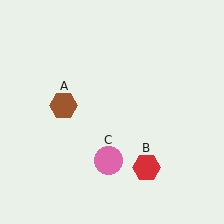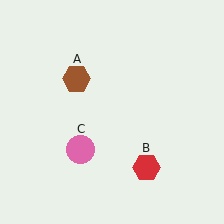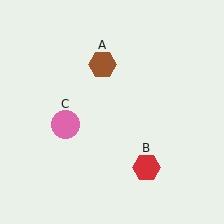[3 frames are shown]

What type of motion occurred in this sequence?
The brown hexagon (object A), pink circle (object C) rotated clockwise around the center of the scene.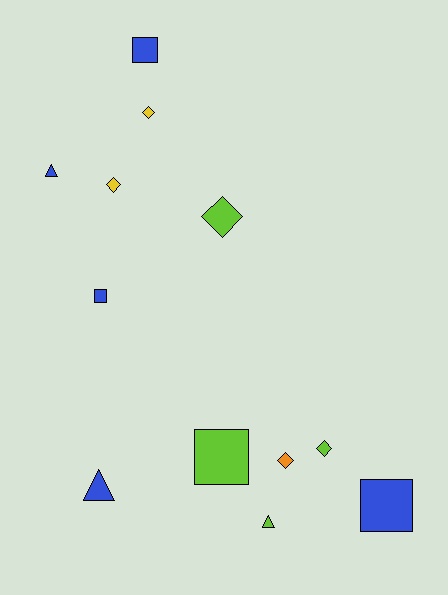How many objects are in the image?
There are 12 objects.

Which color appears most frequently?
Blue, with 5 objects.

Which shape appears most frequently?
Diamond, with 5 objects.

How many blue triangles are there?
There are 2 blue triangles.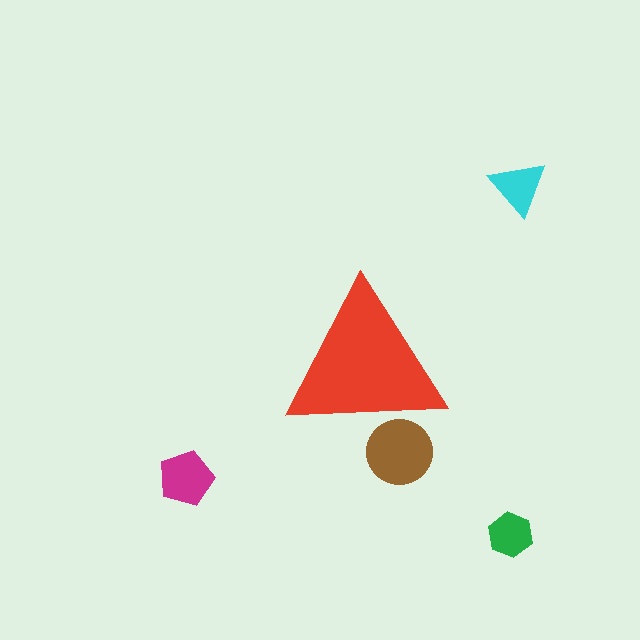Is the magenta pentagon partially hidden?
No, the magenta pentagon is fully visible.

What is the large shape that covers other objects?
A red triangle.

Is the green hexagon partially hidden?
No, the green hexagon is fully visible.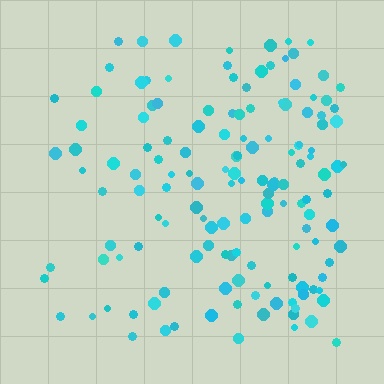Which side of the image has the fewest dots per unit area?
The left.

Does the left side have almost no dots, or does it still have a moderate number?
Still a moderate number, just noticeably fewer than the right.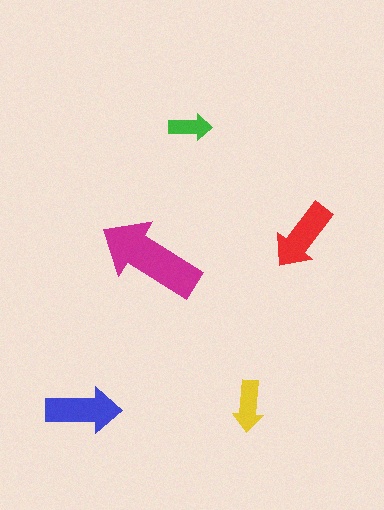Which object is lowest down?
The blue arrow is bottommost.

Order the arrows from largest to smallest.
the magenta one, the blue one, the red one, the yellow one, the green one.